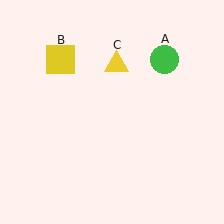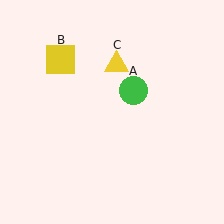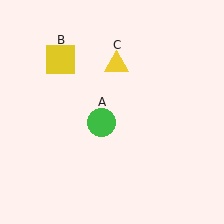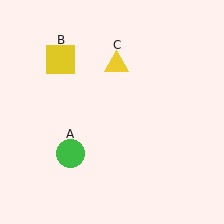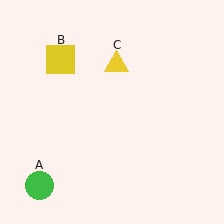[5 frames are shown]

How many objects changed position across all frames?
1 object changed position: green circle (object A).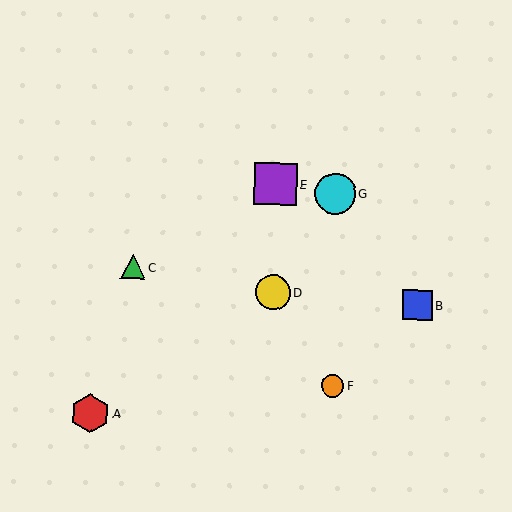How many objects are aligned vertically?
2 objects (D, E) are aligned vertically.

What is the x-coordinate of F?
Object F is at x≈333.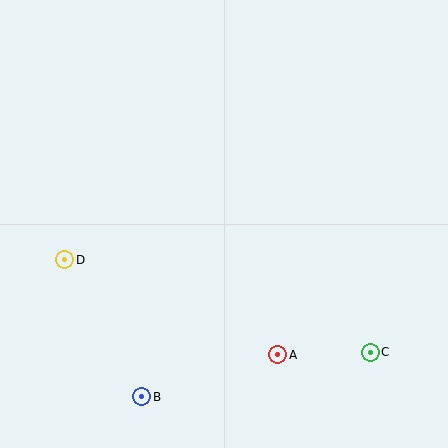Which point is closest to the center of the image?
Point A at (278, 355) is closest to the center.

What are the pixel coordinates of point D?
Point D is at (65, 260).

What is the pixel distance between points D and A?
The distance between D and A is 233 pixels.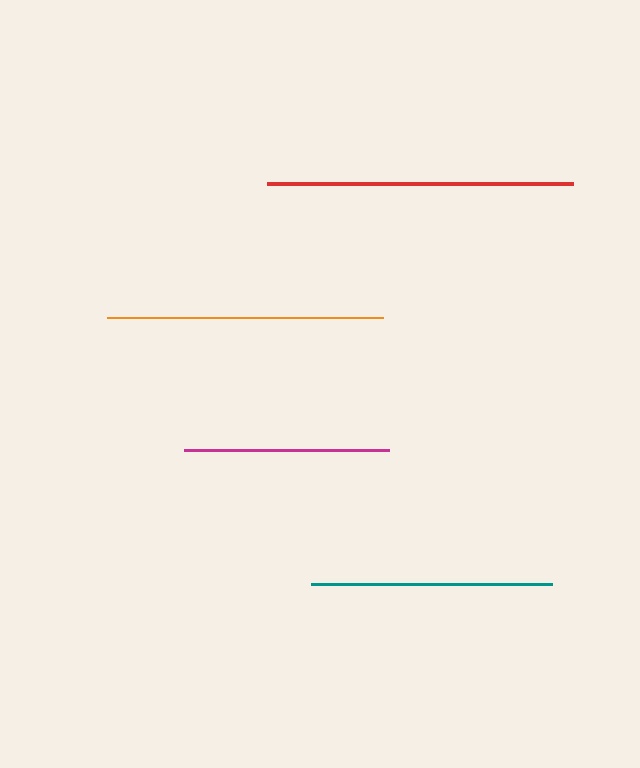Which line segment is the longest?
The red line is the longest at approximately 307 pixels.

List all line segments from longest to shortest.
From longest to shortest: red, orange, teal, magenta.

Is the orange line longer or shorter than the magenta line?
The orange line is longer than the magenta line.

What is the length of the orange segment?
The orange segment is approximately 277 pixels long.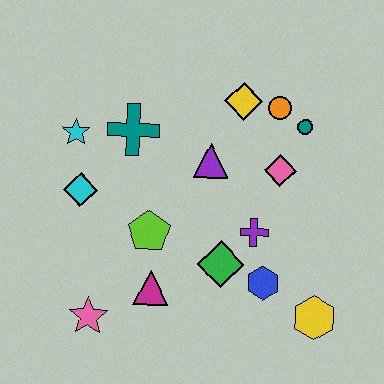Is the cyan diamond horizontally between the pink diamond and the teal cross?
No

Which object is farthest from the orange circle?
The pink star is farthest from the orange circle.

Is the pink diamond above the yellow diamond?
No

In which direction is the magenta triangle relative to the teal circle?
The magenta triangle is below the teal circle.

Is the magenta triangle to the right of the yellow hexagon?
No